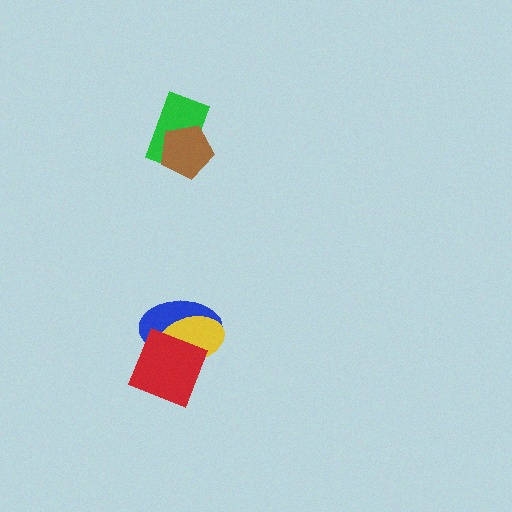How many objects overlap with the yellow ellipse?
2 objects overlap with the yellow ellipse.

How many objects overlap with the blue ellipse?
2 objects overlap with the blue ellipse.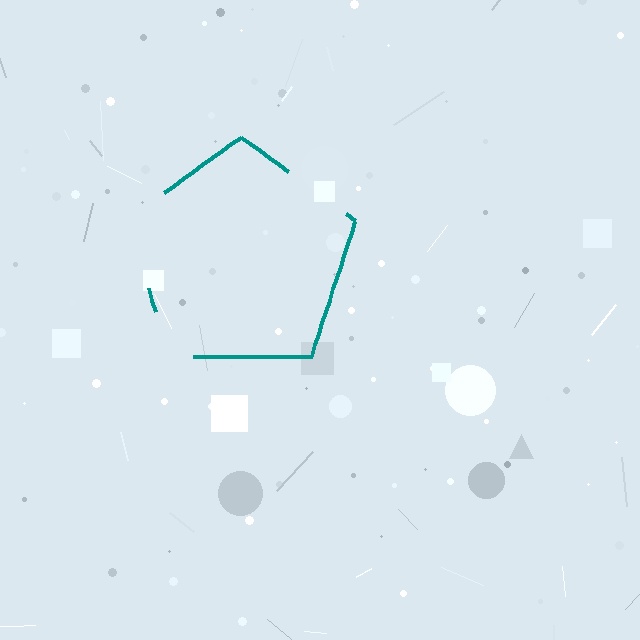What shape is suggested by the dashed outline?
The dashed outline suggests a pentagon.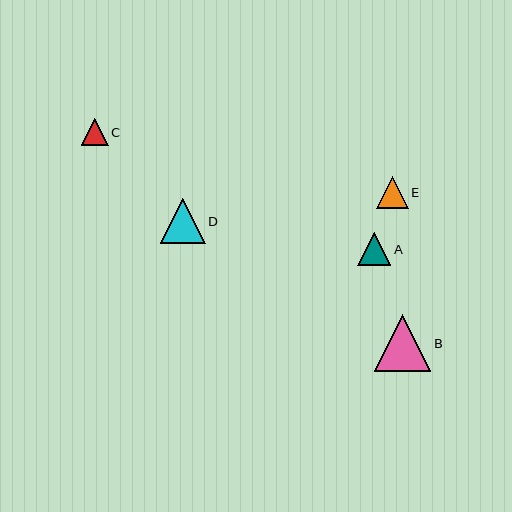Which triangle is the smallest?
Triangle C is the smallest with a size of approximately 27 pixels.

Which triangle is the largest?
Triangle B is the largest with a size of approximately 57 pixels.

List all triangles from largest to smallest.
From largest to smallest: B, D, A, E, C.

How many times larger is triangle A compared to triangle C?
Triangle A is approximately 1.3 times the size of triangle C.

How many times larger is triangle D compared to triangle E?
Triangle D is approximately 1.4 times the size of triangle E.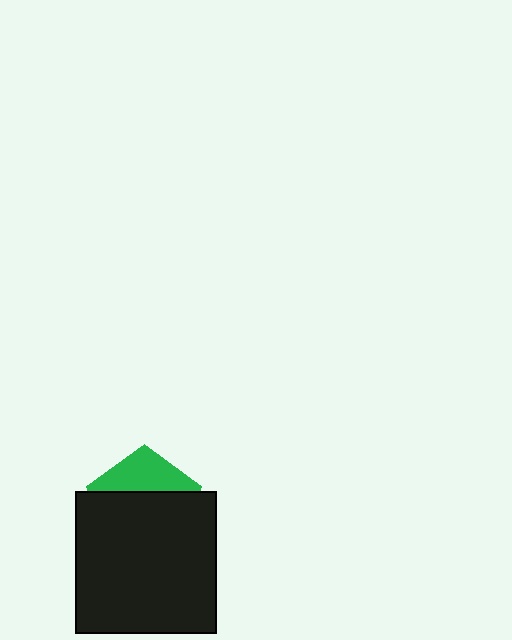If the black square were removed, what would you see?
You would see the complete green pentagon.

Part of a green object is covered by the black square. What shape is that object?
It is a pentagon.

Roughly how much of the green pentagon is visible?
A small part of it is visible (roughly 35%).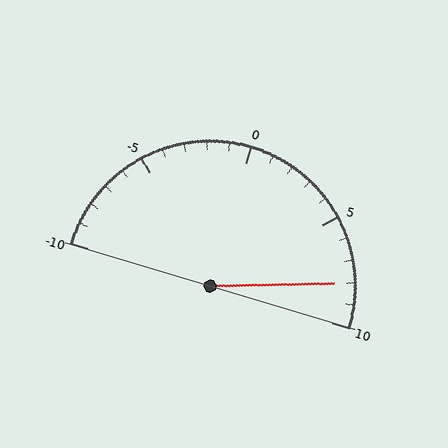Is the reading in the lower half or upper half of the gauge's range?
The reading is in the upper half of the range (-10 to 10).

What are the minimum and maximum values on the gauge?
The gauge ranges from -10 to 10.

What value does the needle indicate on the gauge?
The needle indicates approximately 8.